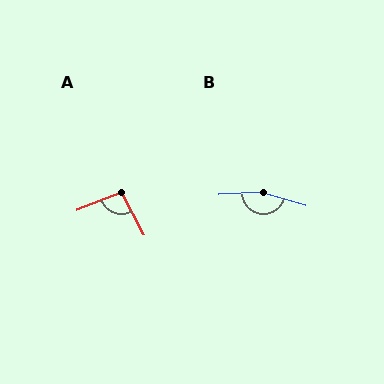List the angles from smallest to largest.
A (96°), B (160°).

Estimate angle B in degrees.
Approximately 160 degrees.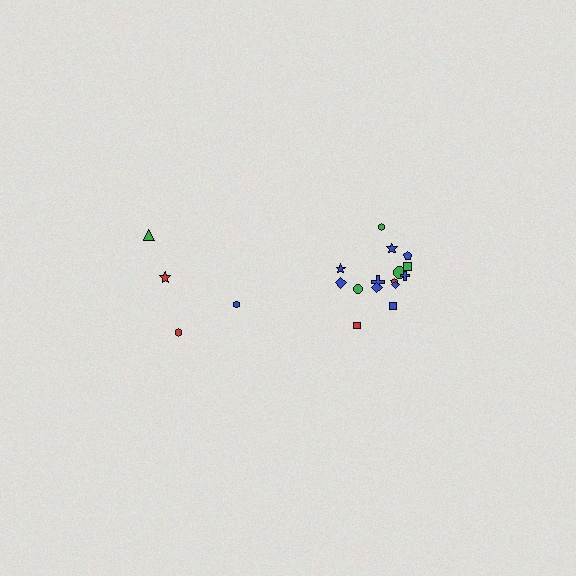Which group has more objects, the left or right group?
The right group.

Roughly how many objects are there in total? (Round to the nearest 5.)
Roughly 20 objects in total.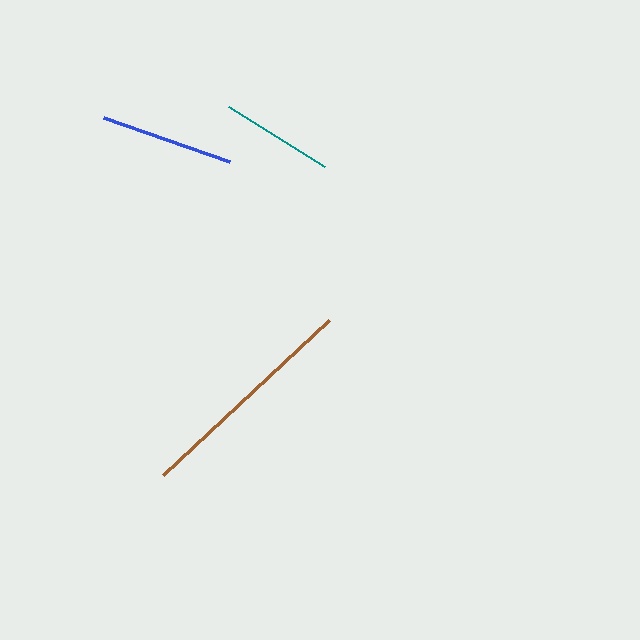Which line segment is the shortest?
The teal line is the shortest at approximately 113 pixels.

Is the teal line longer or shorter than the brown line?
The brown line is longer than the teal line.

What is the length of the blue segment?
The blue segment is approximately 134 pixels long.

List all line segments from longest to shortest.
From longest to shortest: brown, blue, teal.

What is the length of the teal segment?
The teal segment is approximately 113 pixels long.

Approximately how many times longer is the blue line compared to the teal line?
The blue line is approximately 1.2 times the length of the teal line.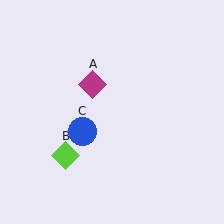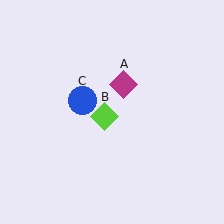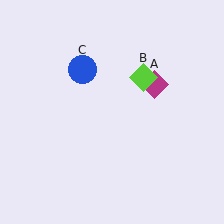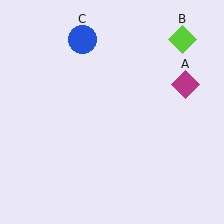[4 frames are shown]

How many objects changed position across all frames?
3 objects changed position: magenta diamond (object A), lime diamond (object B), blue circle (object C).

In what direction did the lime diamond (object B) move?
The lime diamond (object B) moved up and to the right.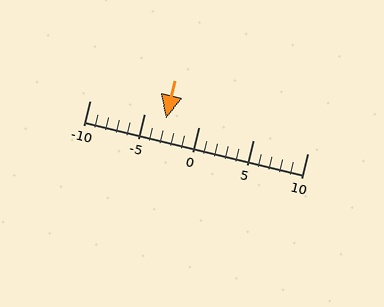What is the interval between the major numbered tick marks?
The major tick marks are spaced 5 units apart.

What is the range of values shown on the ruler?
The ruler shows values from -10 to 10.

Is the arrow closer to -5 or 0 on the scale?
The arrow is closer to -5.